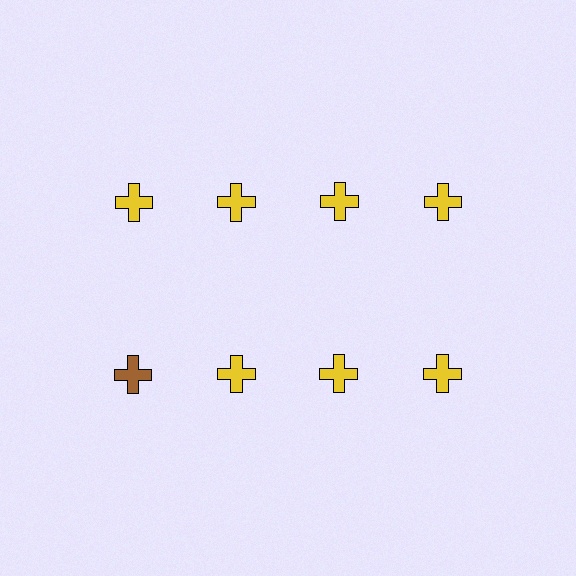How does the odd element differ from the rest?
It has a different color: brown instead of yellow.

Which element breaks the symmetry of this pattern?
The brown cross in the second row, leftmost column breaks the symmetry. All other shapes are yellow crosses.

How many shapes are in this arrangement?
There are 8 shapes arranged in a grid pattern.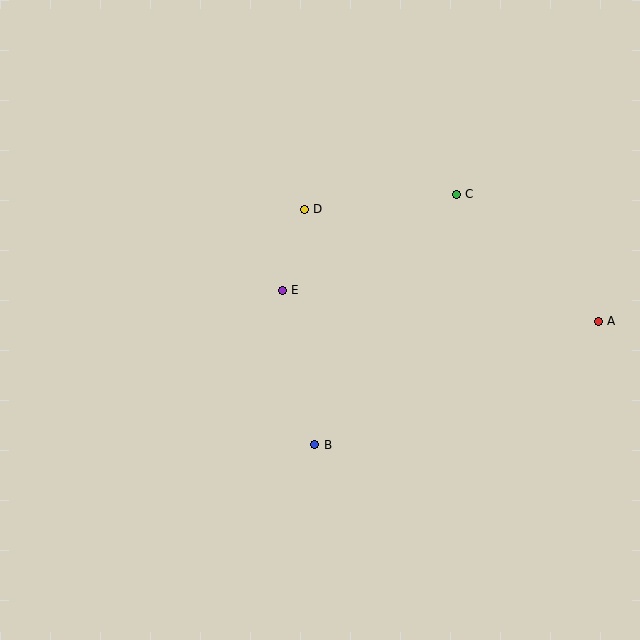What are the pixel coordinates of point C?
Point C is at (456, 194).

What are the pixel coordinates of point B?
Point B is at (315, 445).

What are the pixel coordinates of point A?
Point A is at (598, 321).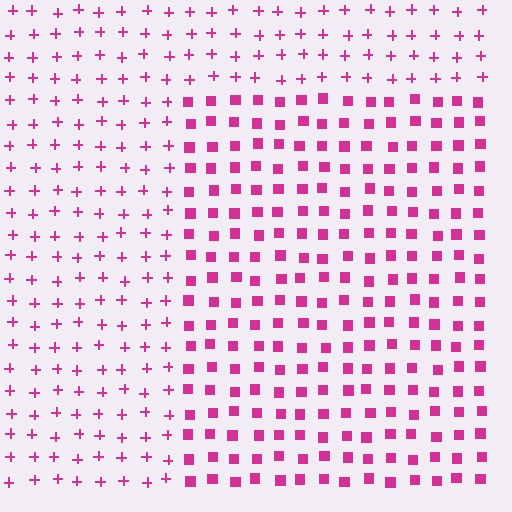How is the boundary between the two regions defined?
The boundary is defined by a change in element shape: squares inside vs. plus signs outside. All elements share the same color and spacing.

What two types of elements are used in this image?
The image uses squares inside the rectangle region and plus signs outside it.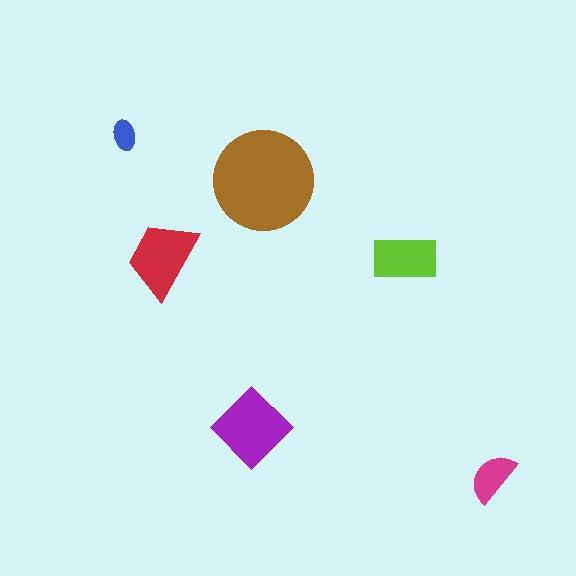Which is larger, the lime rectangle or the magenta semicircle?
The lime rectangle.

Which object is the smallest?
The blue ellipse.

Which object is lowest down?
The magenta semicircle is bottommost.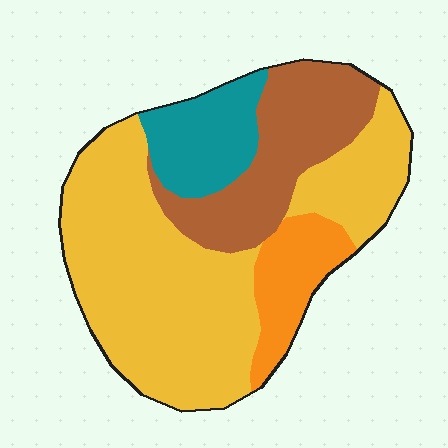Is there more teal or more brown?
Brown.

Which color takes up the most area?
Yellow, at roughly 55%.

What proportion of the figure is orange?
Orange covers roughly 10% of the figure.